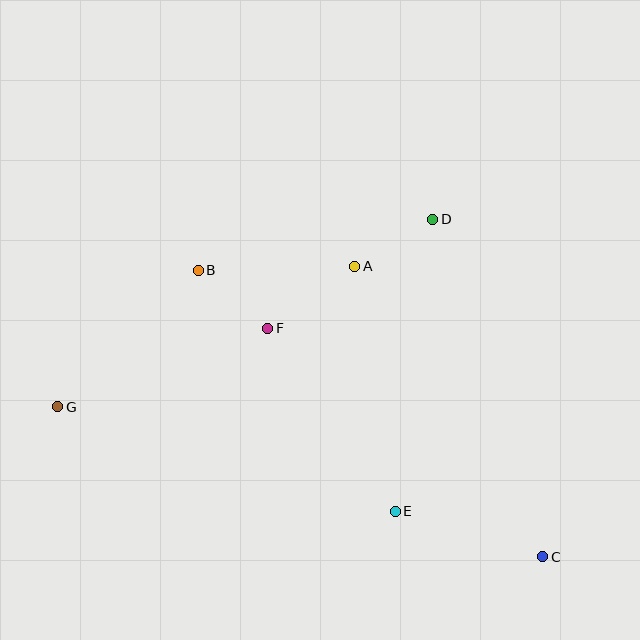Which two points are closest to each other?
Points B and F are closest to each other.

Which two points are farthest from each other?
Points C and G are farthest from each other.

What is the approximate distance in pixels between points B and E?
The distance between B and E is approximately 311 pixels.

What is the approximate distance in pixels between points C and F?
The distance between C and F is approximately 357 pixels.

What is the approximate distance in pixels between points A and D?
The distance between A and D is approximately 91 pixels.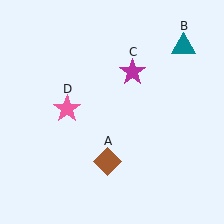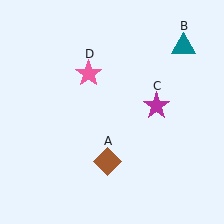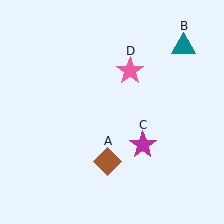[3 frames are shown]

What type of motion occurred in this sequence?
The magenta star (object C), pink star (object D) rotated clockwise around the center of the scene.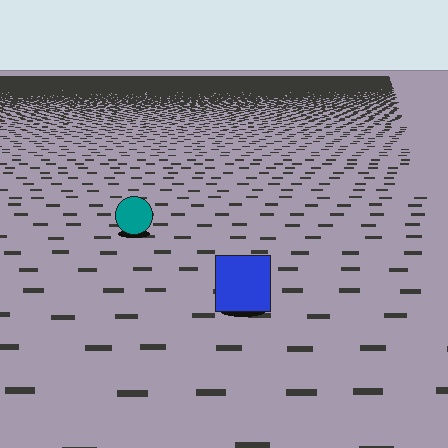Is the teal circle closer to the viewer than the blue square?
No. The blue square is closer — you can tell from the texture gradient: the ground texture is coarser near it.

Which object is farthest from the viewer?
The teal circle is farthest from the viewer. It appears smaller and the ground texture around it is denser.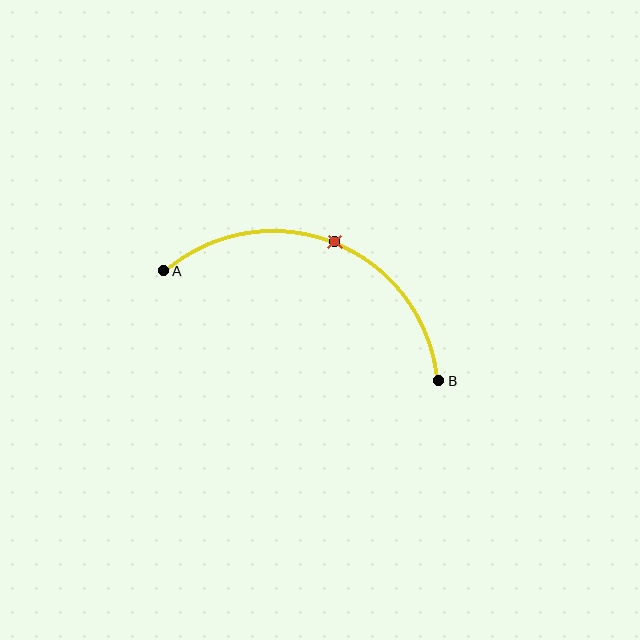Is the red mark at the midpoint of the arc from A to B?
Yes. The red mark lies on the arc at equal arc-length from both A and B — it is the arc midpoint.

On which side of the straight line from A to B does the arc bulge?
The arc bulges above the straight line connecting A and B.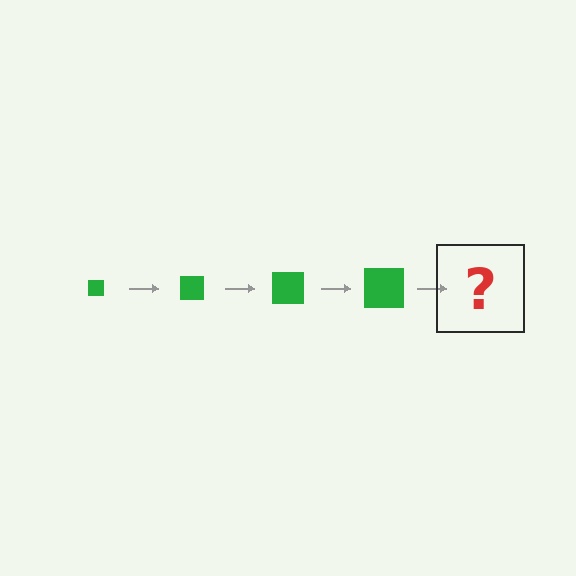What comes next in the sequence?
The next element should be a green square, larger than the previous one.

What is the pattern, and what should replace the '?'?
The pattern is that the square gets progressively larger each step. The '?' should be a green square, larger than the previous one.